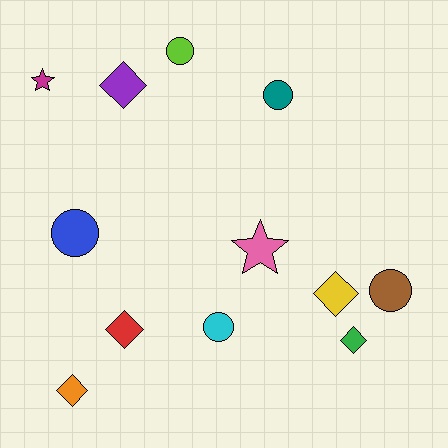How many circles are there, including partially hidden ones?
There are 5 circles.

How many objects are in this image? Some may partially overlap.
There are 12 objects.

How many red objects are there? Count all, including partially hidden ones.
There is 1 red object.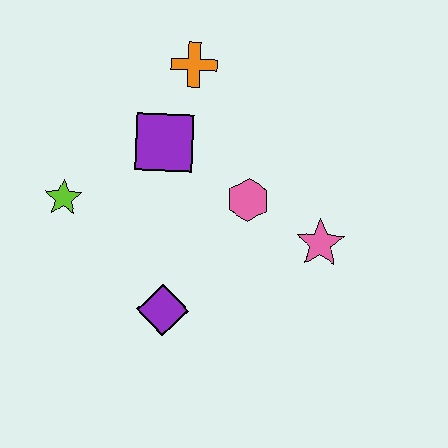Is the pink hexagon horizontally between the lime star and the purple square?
No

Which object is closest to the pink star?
The pink hexagon is closest to the pink star.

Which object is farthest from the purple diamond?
The orange cross is farthest from the purple diamond.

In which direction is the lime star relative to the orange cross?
The lime star is below the orange cross.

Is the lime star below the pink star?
No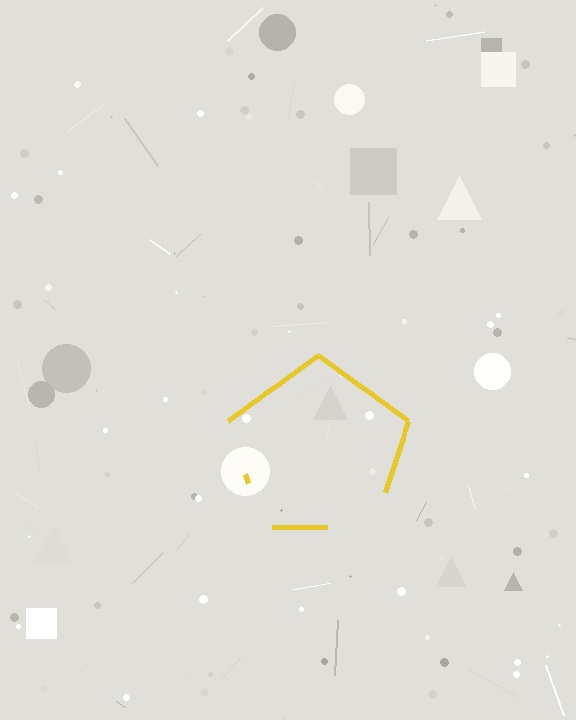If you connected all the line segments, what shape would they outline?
They would outline a pentagon.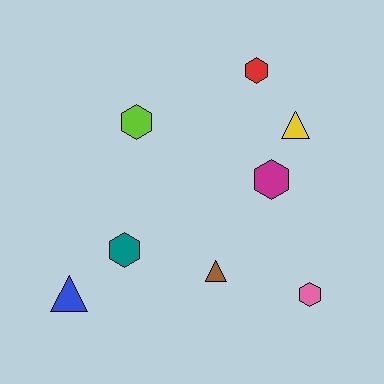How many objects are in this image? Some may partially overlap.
There are 8 objects.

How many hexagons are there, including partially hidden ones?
There are 5 hexagons.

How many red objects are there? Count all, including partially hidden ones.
There is 1 red object.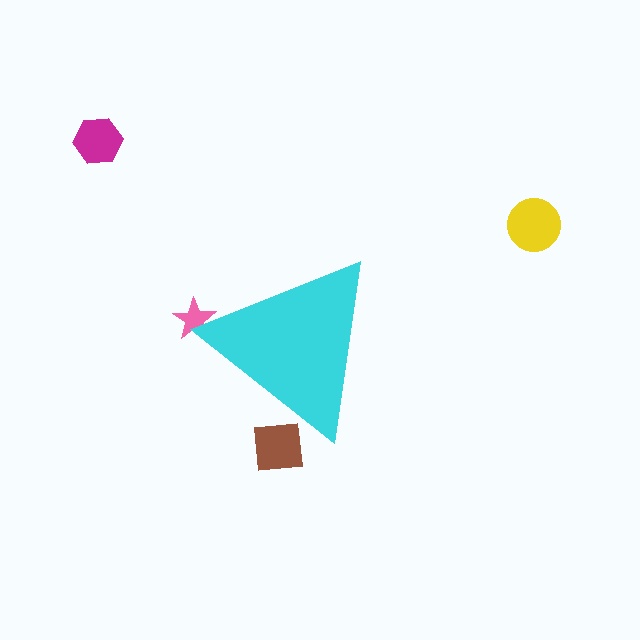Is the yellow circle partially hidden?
No, the yellow circle is fully visible.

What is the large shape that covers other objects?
A cyan triangle.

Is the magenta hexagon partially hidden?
No, the magenta hexagon is fully visible.